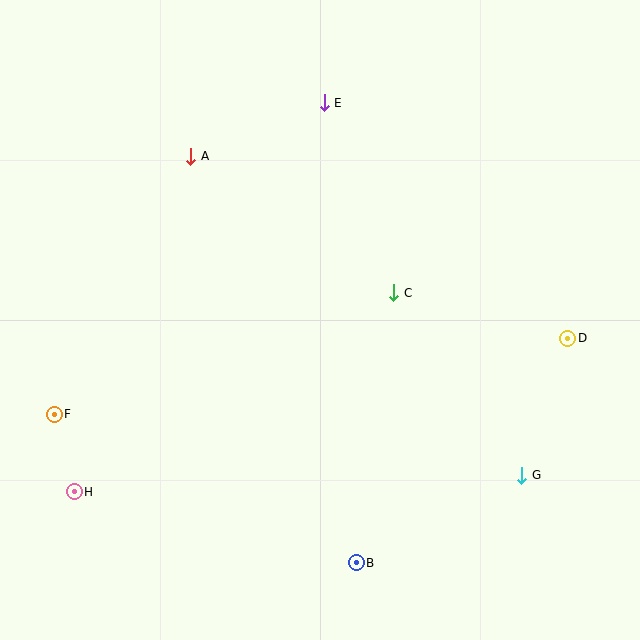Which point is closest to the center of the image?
Point C at (394, 293) is closest to the center.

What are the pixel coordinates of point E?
Point E is at (324, 103).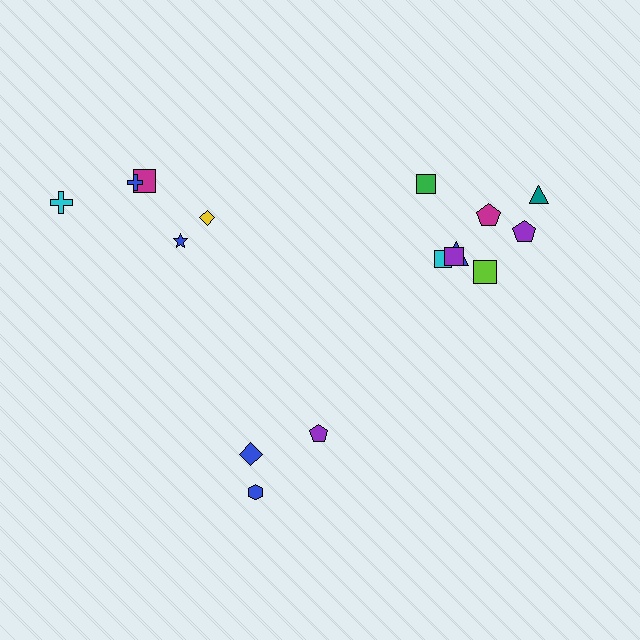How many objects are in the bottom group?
There are 3 objects.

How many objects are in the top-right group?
There are 8 objects.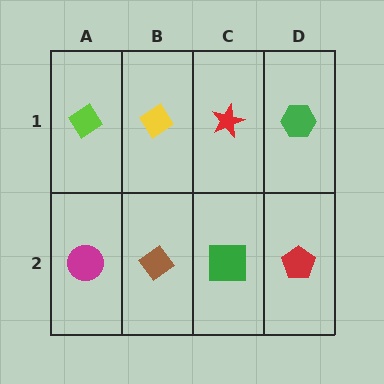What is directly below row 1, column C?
A green square.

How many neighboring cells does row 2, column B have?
3.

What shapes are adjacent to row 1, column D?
A red pentagon (row 2, column D), a red star (row 1, column C).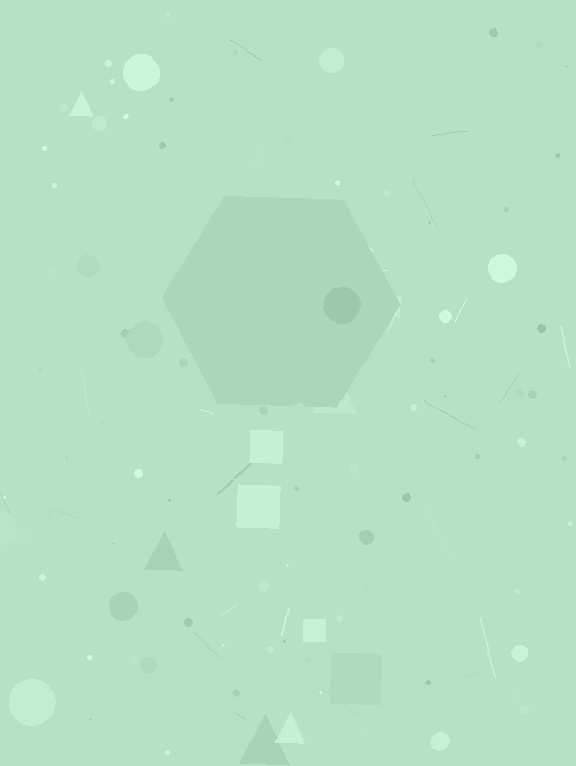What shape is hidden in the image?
A hexagon is hidden in the image.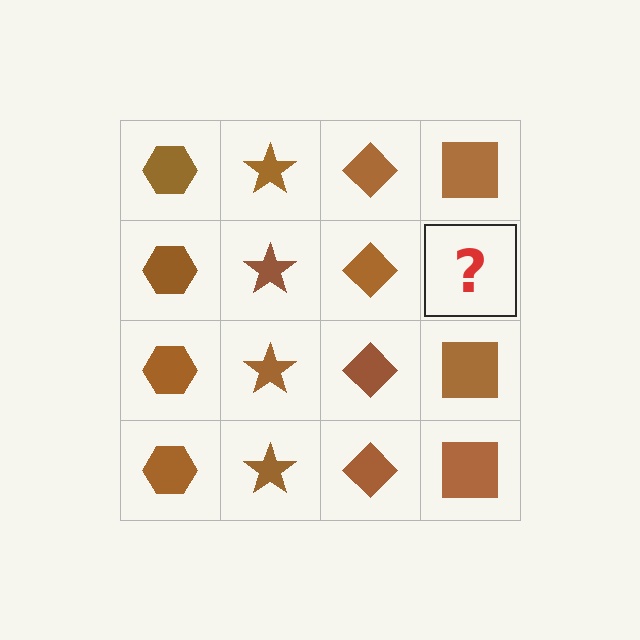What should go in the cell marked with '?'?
The missing cell should contain a brown square.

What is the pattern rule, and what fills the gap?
The rule is that each column has a consistent shape. The gap should be filled with a brown square.